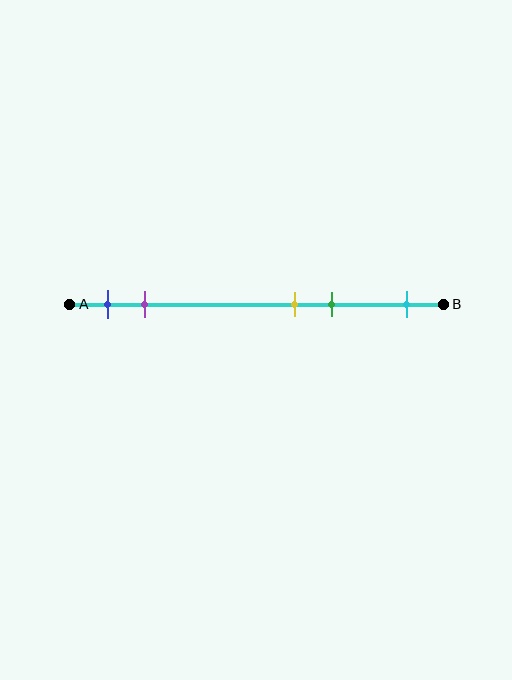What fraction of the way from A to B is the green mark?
The green mark is approximately 70% (0.7) of the way from A to B.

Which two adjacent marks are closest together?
The yellow and green marks are the closest adjacent pair.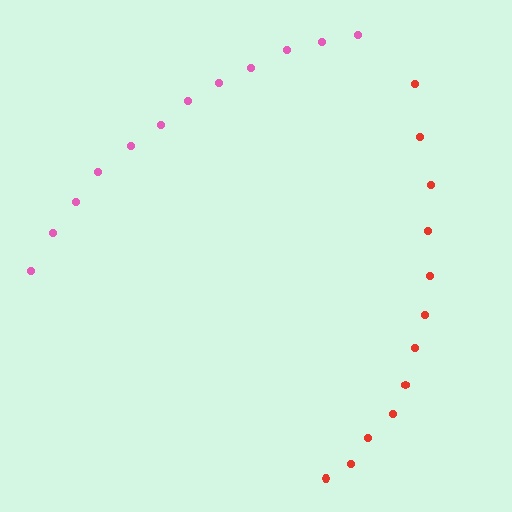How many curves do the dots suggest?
There are 2 distinct paths.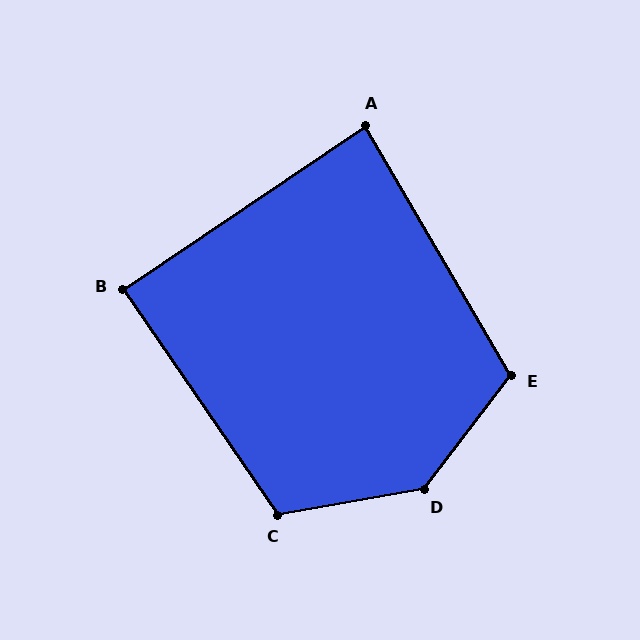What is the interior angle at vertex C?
Approximately 115 degrees (obtuse).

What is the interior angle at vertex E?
Approximately 112 degrees (obtuse).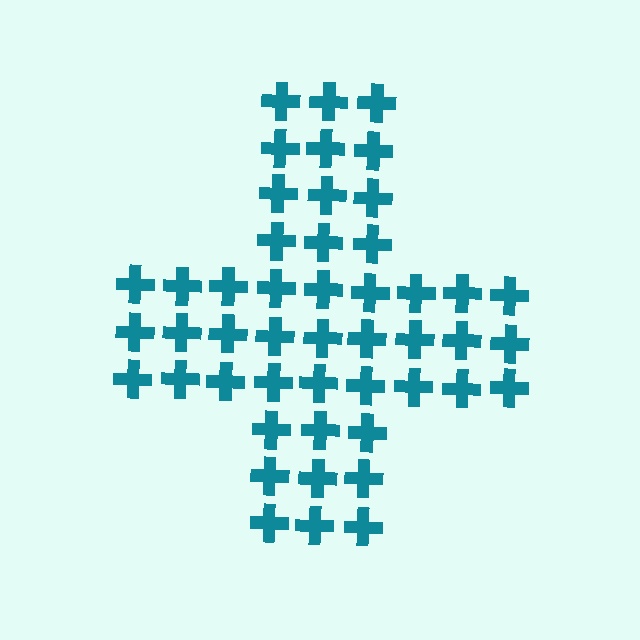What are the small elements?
The small elements are crosses.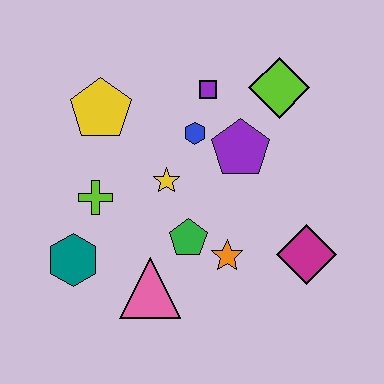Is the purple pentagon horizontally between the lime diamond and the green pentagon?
Yes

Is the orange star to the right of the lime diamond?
No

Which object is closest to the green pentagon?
The orange star is closest to the green pentagon.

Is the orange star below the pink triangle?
No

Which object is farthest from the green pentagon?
The lime diamond is farthest from the green pentagon.